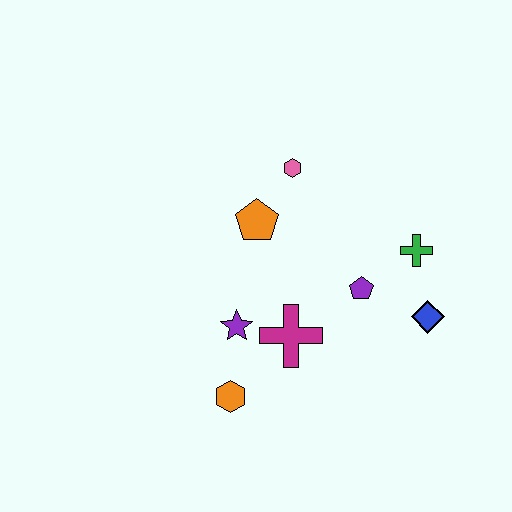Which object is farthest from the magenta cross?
The pink hexagon is farthest from the magenta cross.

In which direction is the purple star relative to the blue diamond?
The purple star is to the left of the blue diamond.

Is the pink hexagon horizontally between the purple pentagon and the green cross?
No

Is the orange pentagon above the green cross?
Yes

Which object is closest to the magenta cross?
The purple star is closest to the magenta cross.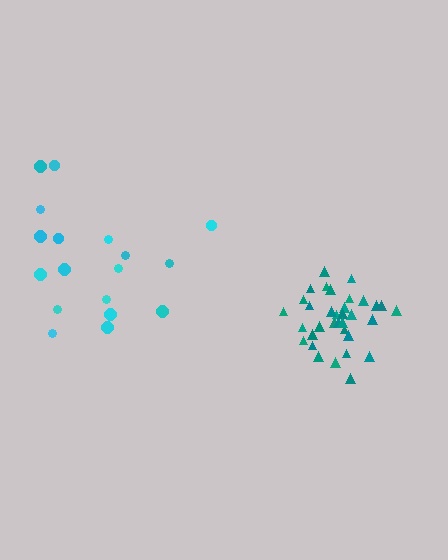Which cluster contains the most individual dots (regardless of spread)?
Teal (34).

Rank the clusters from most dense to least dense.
teal, cyan.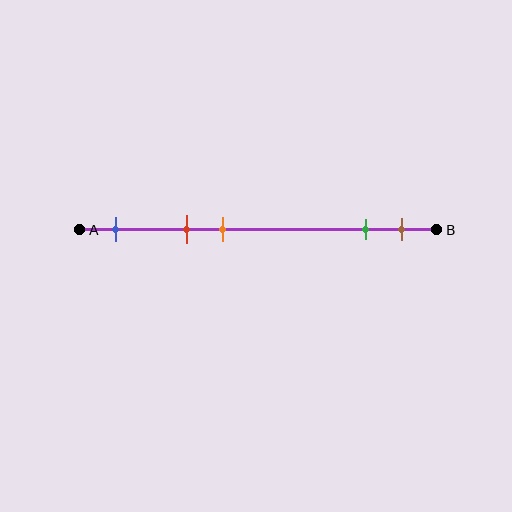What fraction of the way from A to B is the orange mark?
The orange mark is approximately 40% (0.4) of the way from A to B.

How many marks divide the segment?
There are 5 marks dividing the segment.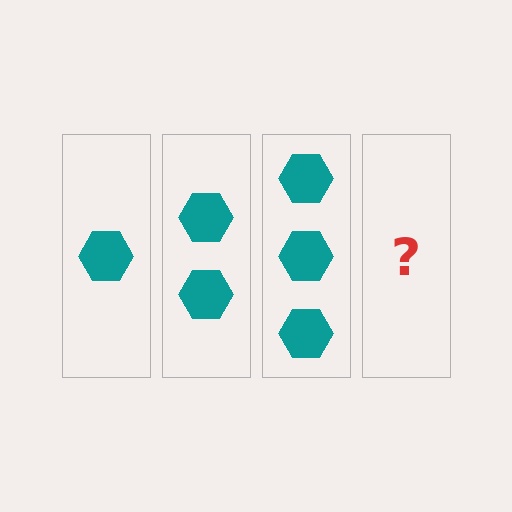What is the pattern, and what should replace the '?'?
The pattern is that each step adds one more hexagon. The '?' should be 4 hexagons.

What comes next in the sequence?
The next element should be 4 hexagons.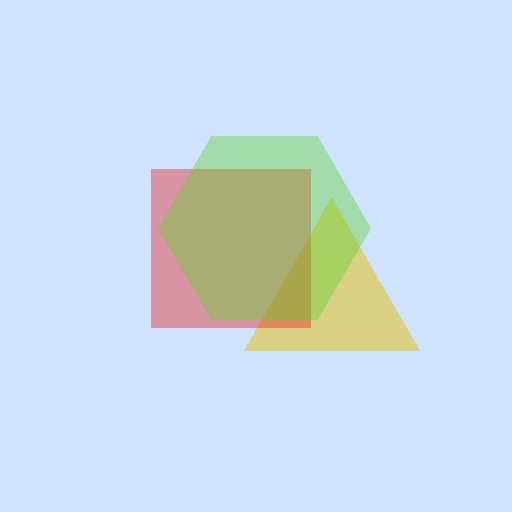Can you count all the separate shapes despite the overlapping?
Yes, there are 3 separate shapes.